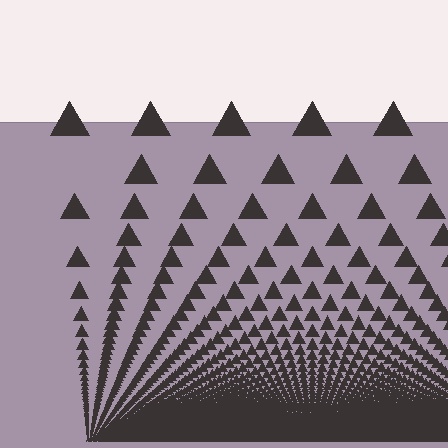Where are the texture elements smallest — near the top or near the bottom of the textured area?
Near the bottom.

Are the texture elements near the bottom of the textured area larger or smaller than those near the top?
Smaller. The gradient is inverted — elements near the bottom are smaller and denser.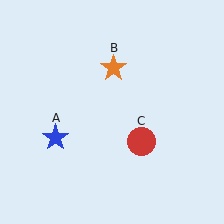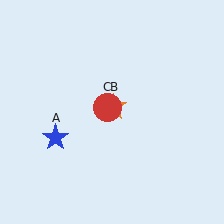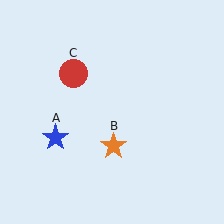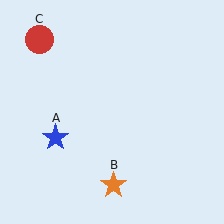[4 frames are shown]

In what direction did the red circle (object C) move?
The red circle (object C) moved up and to the left.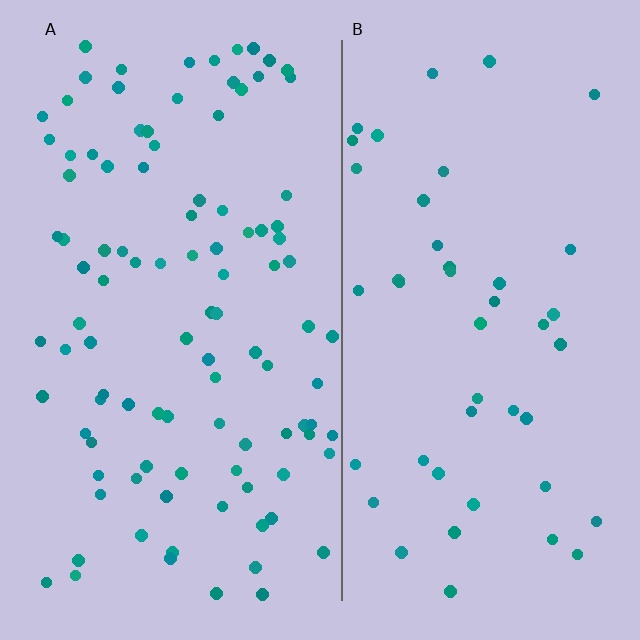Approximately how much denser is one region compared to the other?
Approximately 2.2× — region A over region B.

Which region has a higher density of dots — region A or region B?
A (the left).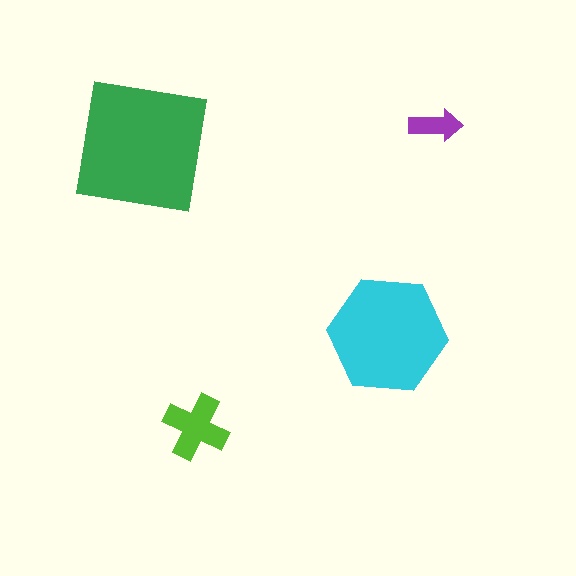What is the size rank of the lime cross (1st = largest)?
3rd.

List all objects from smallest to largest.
The purple arrow, the lime cross, the cyan hexagon, the green square.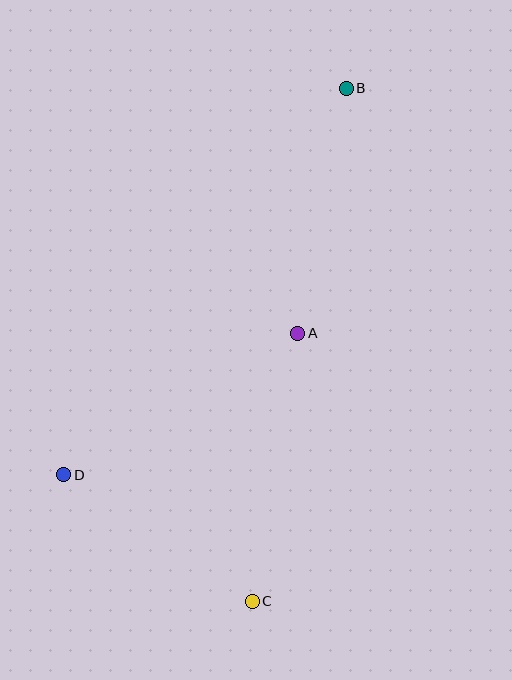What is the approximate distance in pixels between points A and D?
The distance between A and D is approximately 274 pixels.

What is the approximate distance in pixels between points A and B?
The distance between A and B is approximately 249 pixels.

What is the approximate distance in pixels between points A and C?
The distance between A and C is approximately 272 pixels.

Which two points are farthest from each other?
Points B and C are farthest from each other.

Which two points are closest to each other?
Points C and D are closest to each other.